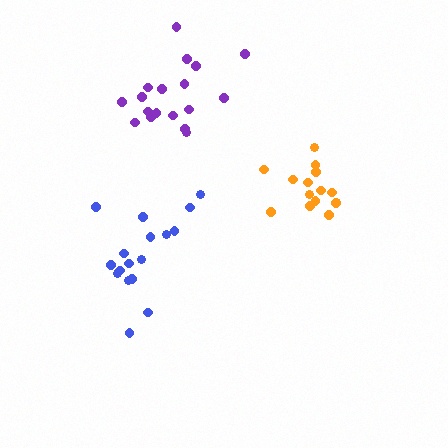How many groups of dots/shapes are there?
There are 3 groups.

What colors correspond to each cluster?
The clusters are colored: orange, blue, purple.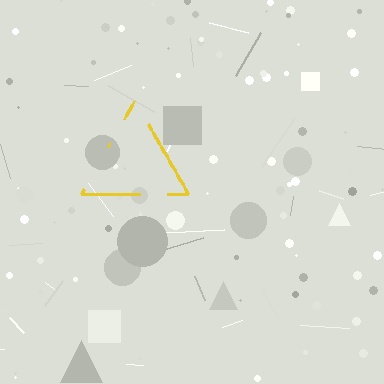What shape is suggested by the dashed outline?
The dashed outline suggests a triangle.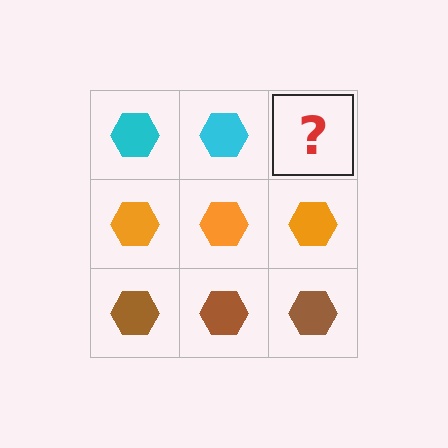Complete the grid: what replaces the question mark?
The question mark should be replaced with a cyan hexagon.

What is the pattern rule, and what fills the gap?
The rule is that each row has a consistent color. The gap should be filled with a cyan hexagon.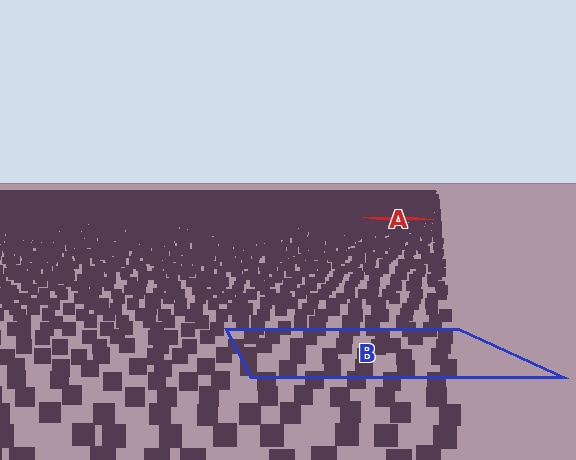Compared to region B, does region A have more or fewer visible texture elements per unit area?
Region A has more texture elements per unit area — they are packed more densely because it is farther away.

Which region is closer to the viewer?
Region B is closer. The texture elements there are larger and more spread out.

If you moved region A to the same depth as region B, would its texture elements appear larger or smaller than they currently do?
They would appear larger. At a closer depth, the same texture elements are projected at a bigger on-screen size.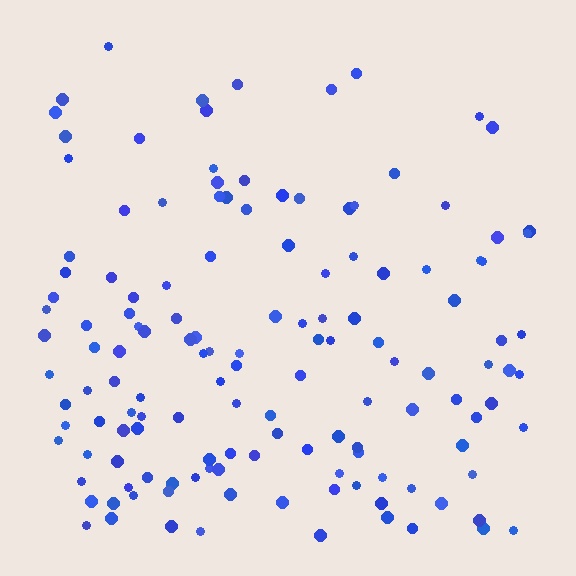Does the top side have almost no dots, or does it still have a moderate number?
Still a moderate number, just noticeably fewer than the bottom.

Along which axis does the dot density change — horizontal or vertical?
Vertical.